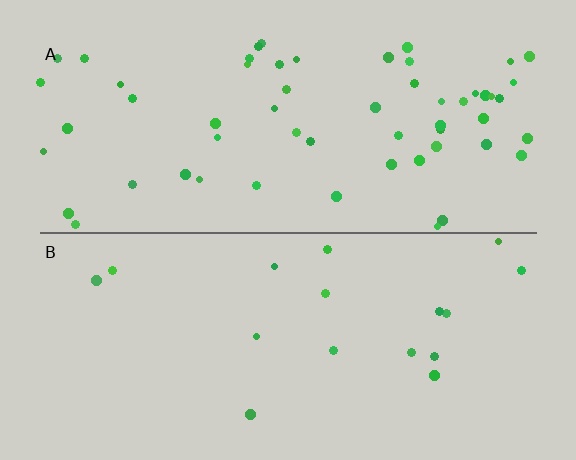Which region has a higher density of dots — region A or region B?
A (the top).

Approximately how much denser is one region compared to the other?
Approximately 3.4× — region A over region B.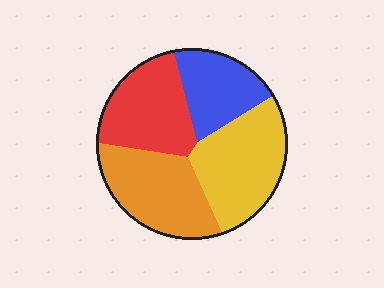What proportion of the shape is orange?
Orange covers around 25% of the shape.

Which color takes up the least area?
Blue, at roughly 20%.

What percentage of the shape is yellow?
Yellow covers roughly 30% of the shape.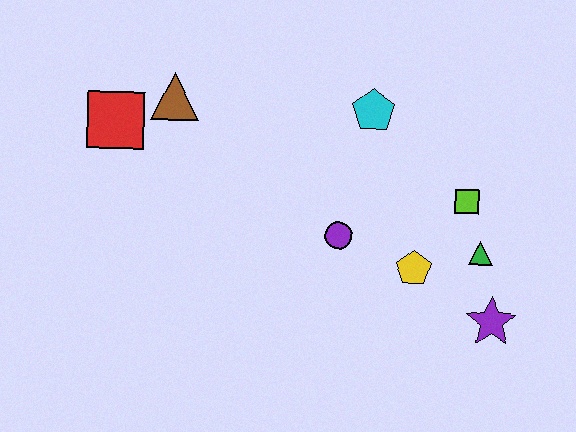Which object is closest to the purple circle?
The yellow pentagon is closest to the purple circle.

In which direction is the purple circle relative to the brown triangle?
The purple circle is to the right of the brown triangle.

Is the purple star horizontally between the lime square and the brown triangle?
No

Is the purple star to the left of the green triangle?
No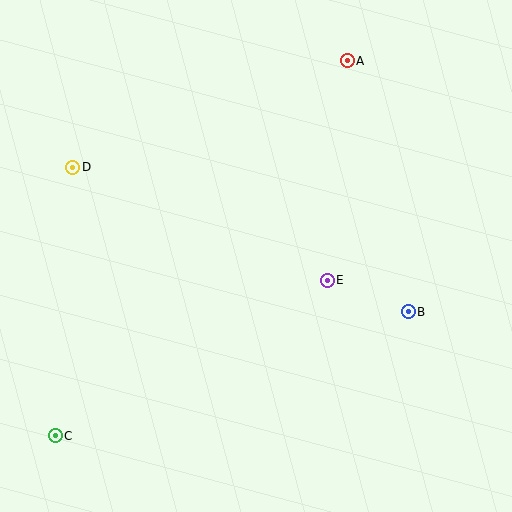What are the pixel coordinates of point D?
Point D is at (73, 167).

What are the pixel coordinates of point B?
Point B is at (408, 312).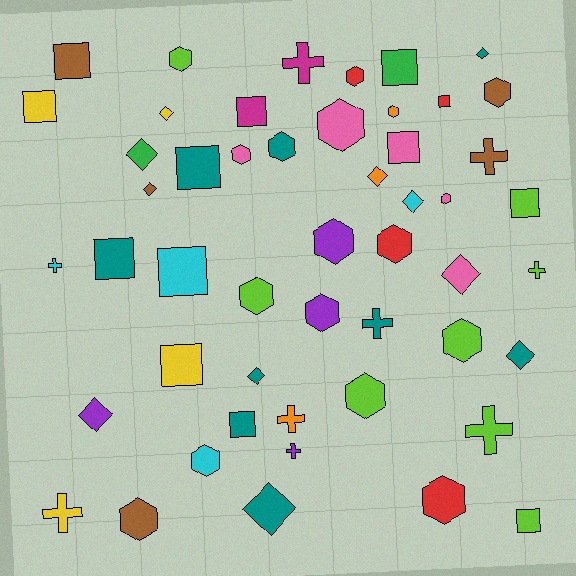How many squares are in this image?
There are 13 squares.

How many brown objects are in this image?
There are 5 brown objects.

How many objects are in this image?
There are 50 objects.